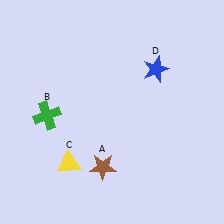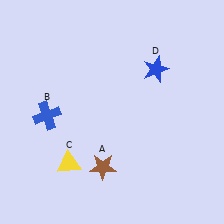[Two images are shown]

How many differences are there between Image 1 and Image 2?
There is 1 difference between the two images.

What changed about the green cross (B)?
In Image 1, B is green. In Image 2, it changed to blue.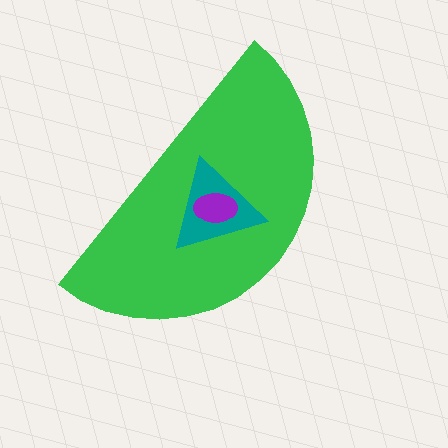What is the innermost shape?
The purple ellipse.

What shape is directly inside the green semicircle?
The teal triangle.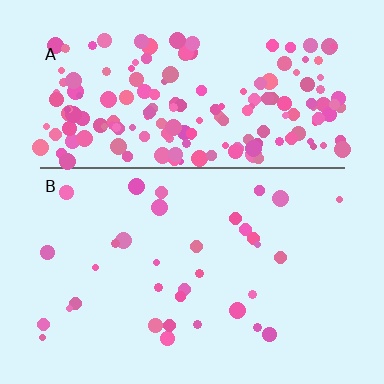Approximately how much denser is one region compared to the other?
Approximately 5.4× — region A over region B.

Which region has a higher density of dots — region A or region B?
A (the top).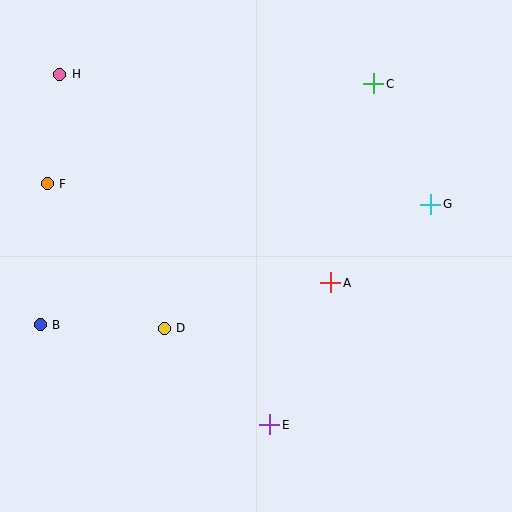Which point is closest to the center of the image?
Point A at (331, 283) is closest to the center.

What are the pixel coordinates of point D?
Point D is at (164, 328).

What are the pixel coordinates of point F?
Point F is at (47, 184).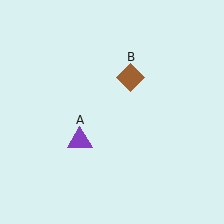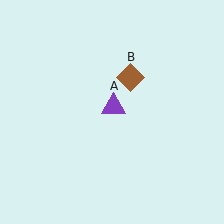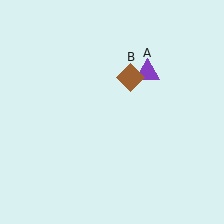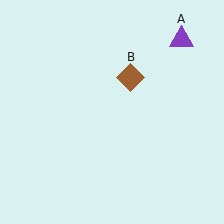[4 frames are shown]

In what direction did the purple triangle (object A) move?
The purple triangle (object A) moved up and to the right.